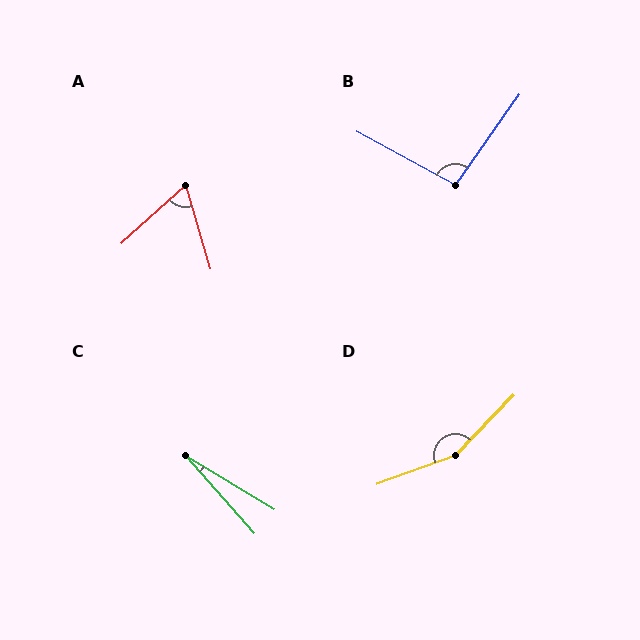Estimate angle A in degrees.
Approximately 64 degrees.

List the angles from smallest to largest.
C (18°), A (64°), B (97°), D (154°).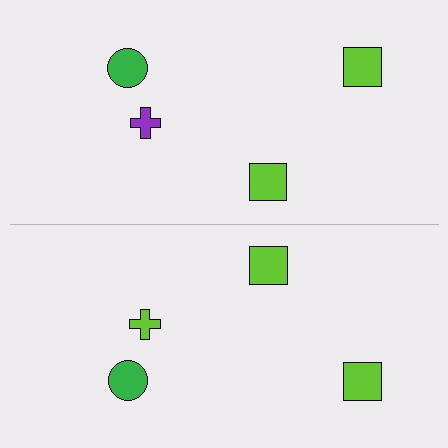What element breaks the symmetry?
The lime cross on the bottom side breaks the symmetry — its mirror counterpart is purple.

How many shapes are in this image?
There are 8 shapes in this image.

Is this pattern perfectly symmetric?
No, the pattern is not perfectly symmetric. The lime cross on the bottom side breaks the symmetry — its mirror counterpart is purple.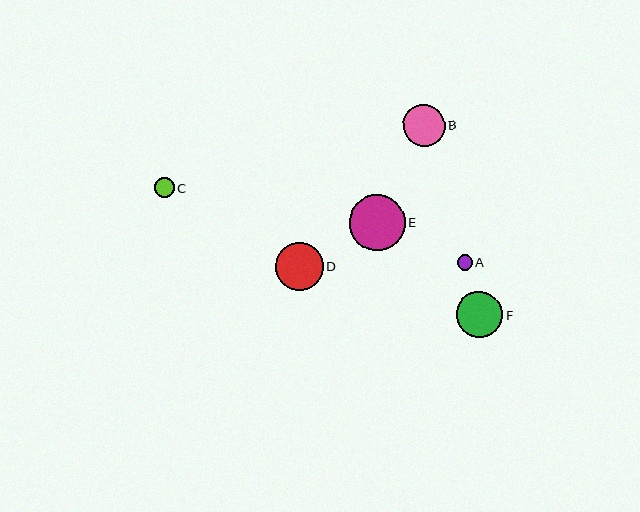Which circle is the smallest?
Circle A is the smallest with a size of approximately 15 pixels.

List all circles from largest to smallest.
From largest to smallest: E, D, F, B, C, A.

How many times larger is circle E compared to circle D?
Circle E is approximately 1.2 times the size of circle D.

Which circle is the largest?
Circle E is the largest with a size of approximately 56 pixels.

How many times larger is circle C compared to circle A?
Circle C is approximately 1.3 times the size of circle A.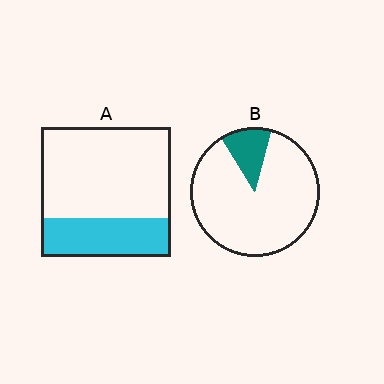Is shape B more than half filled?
No.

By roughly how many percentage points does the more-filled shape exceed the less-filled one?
By roughly 15 percentage points (A over B).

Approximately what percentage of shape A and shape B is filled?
A is approximately 30% and B is approximately 15%.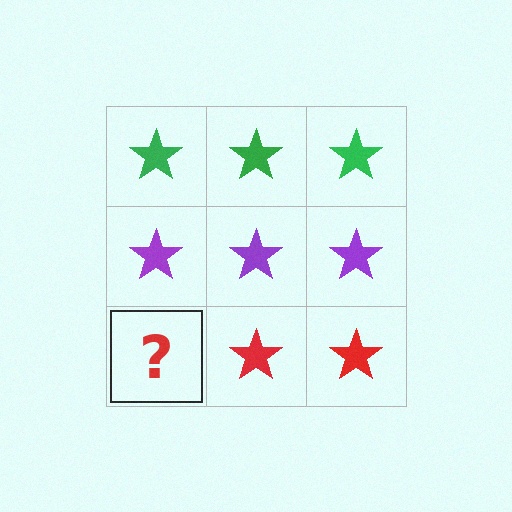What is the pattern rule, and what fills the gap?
The rule is that each row has a consistent color. The gap should be filled with a red star.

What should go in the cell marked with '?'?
The missing cell should contain a red star.